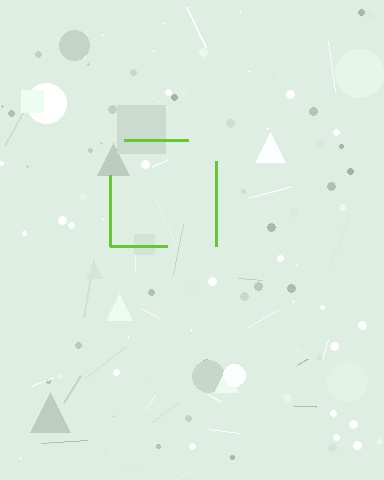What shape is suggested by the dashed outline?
The dashed outline suggests a square.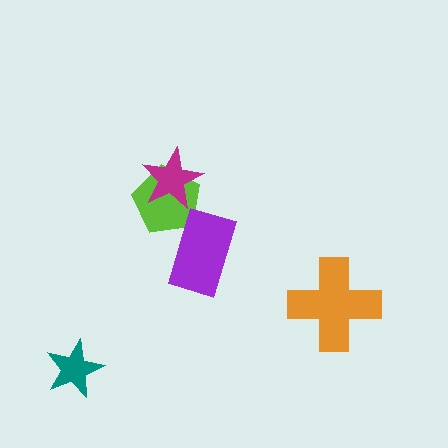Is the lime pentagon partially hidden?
Yes, it is partially covered by another shape.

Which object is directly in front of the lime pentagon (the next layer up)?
The purple rectangle is directly in front of the lime pentagon.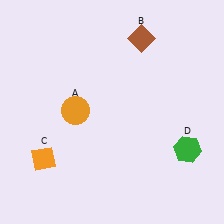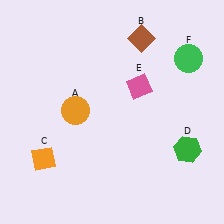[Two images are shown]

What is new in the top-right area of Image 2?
A green circle (F) was added in the top-right area of Image 2.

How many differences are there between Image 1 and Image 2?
There are 2 differences between the two images.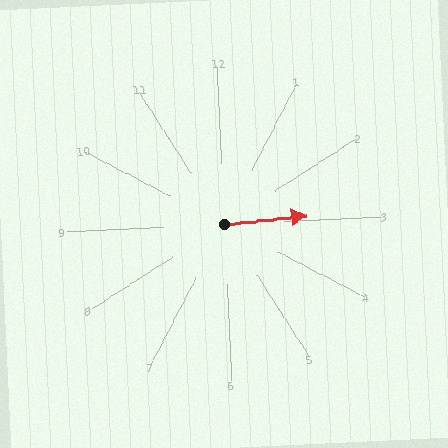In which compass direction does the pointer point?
East.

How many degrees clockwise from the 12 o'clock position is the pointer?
Approximately 87 degrees.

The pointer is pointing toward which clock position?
Roughly 3 o'clock.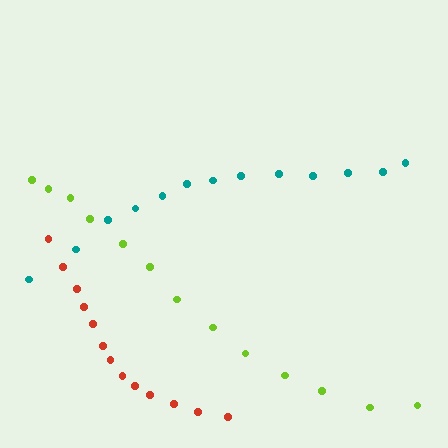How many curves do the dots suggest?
There are 3 distinct paths.